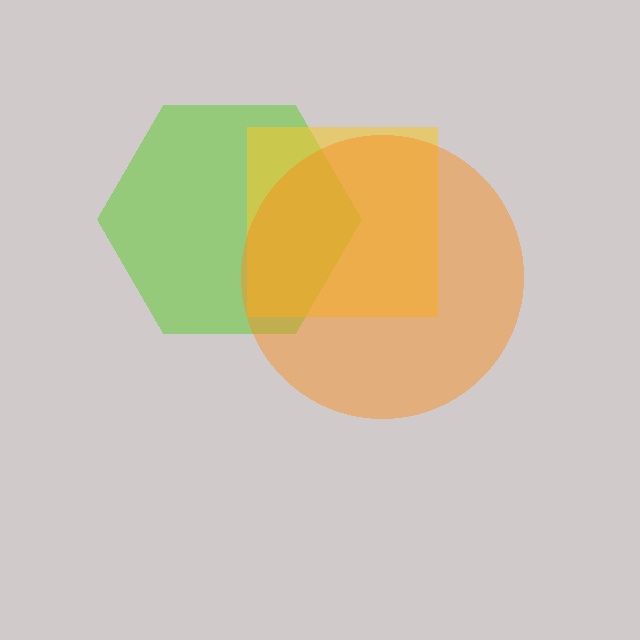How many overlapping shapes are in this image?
There are 3 overlapping shapes in the image.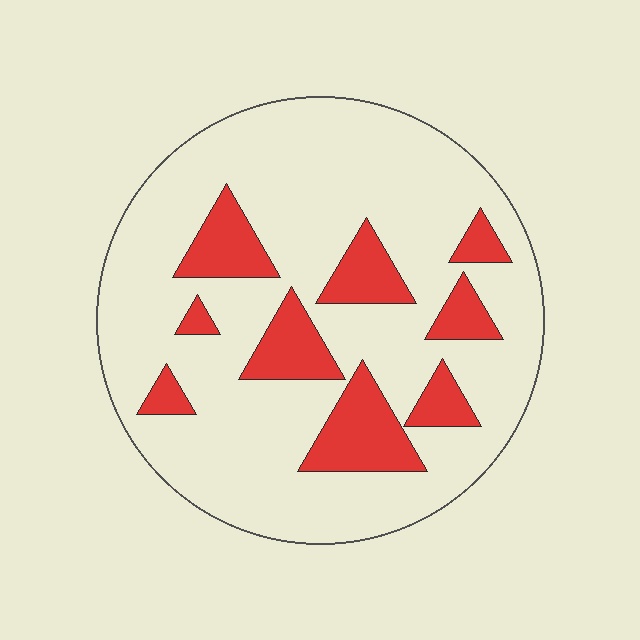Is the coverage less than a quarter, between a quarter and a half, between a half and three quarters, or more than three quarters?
Less than a quarter.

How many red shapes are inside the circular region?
9.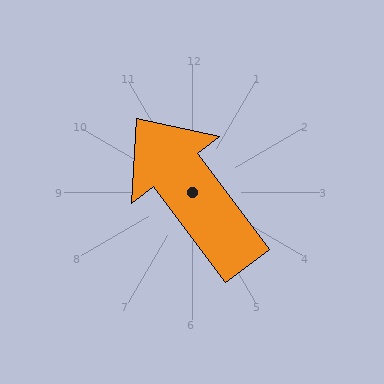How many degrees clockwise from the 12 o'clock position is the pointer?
Approximately 323 degrees.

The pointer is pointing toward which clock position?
Roughly 11 o'clock.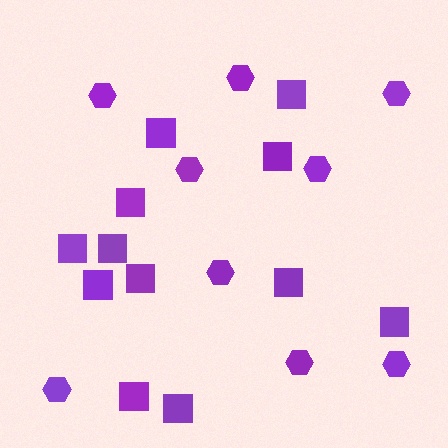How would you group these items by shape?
There are 2 groups: one group of hexagons (9) and one group of squares (12).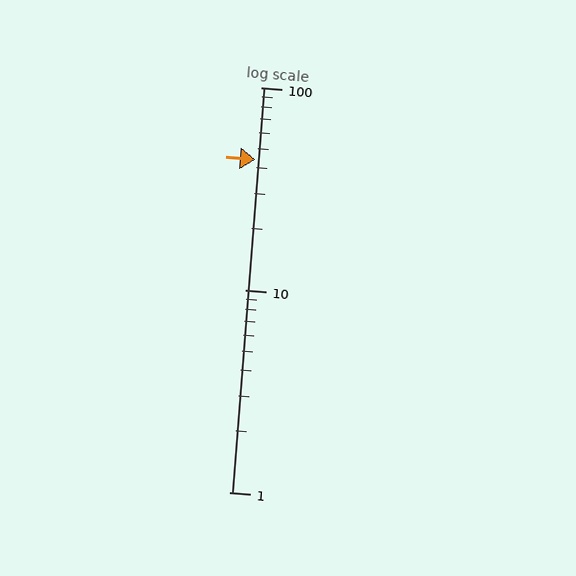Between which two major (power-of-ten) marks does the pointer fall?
The pointer is between 10 and 100.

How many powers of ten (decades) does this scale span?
The scale spans 2 decades, from 1 to 100.